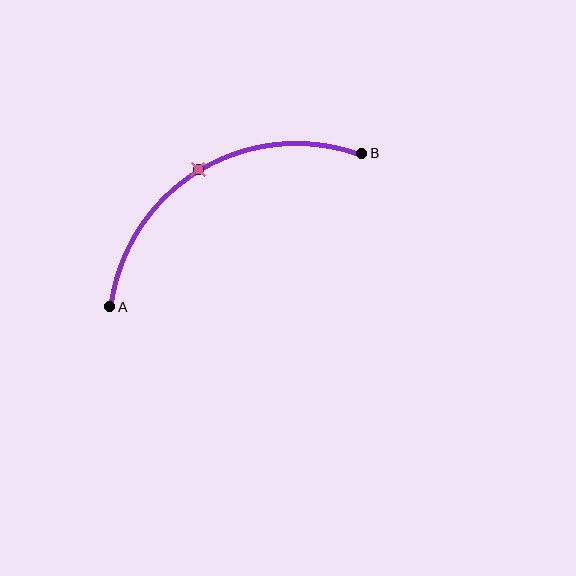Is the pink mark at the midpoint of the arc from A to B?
Yes. The pink mark lies on the arc at equal arc-length from both A and B — it is the arc midpoint.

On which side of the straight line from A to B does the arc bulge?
The arc bulges above the straight line connecting A and B.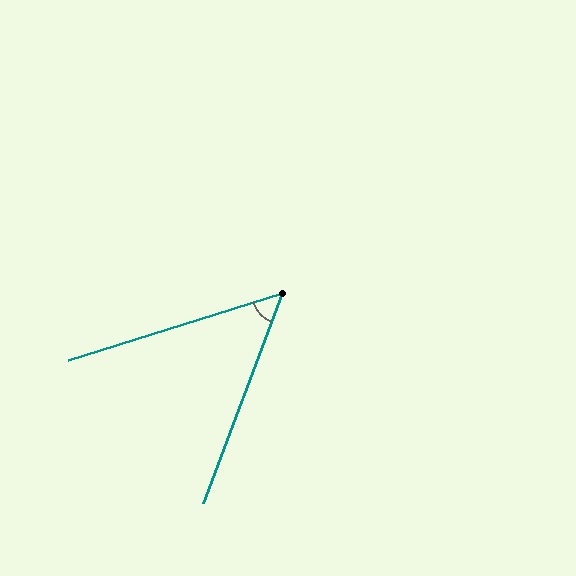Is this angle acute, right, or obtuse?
It is acute.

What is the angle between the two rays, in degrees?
Approximately 52 degrees.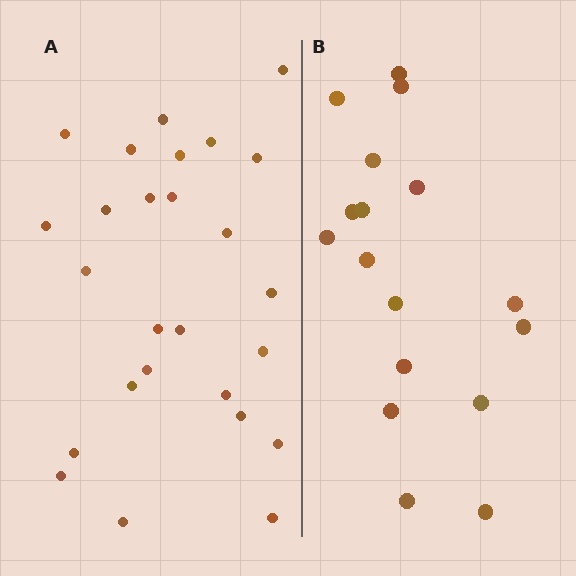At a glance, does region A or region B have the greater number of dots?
Region A (the left region) has more dots.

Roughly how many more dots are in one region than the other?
Region A has roughly 8 or so more dots than region B.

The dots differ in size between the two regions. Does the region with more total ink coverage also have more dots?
No. Region B has more total ink coverage because its dots are larger, but region A actually contains more individual dots. Total area can be misleading — the number of items is what matters here.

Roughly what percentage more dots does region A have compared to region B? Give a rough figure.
About 55% more.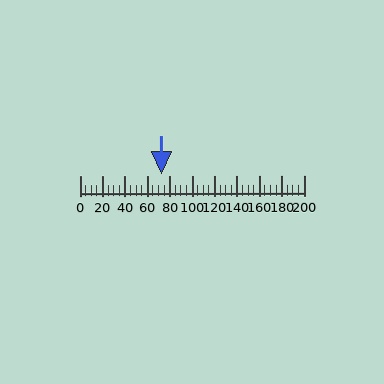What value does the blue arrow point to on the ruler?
The blue arrow points to approximately 72.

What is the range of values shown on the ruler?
The ruler shows values from 0 to 200.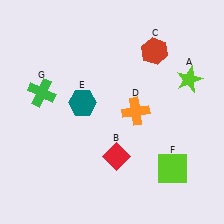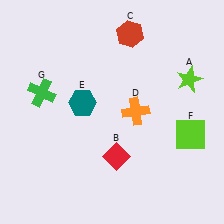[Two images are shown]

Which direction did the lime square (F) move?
The lime square (F) moved up.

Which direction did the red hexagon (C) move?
The red hexagon (C) moved left.